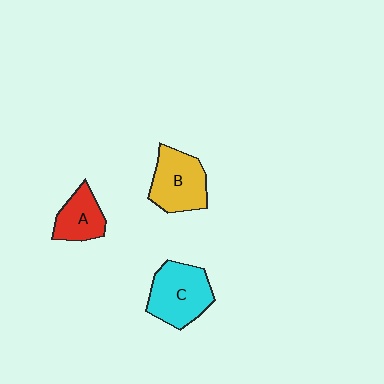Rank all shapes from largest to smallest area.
From largest to smallest: C (cyan), B (yellow), A (red).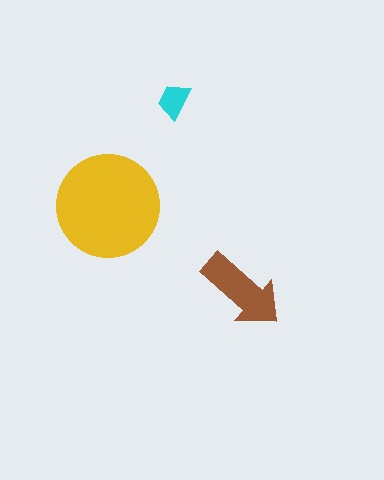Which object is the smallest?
The cyan trapezoid.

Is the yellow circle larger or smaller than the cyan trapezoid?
Larger.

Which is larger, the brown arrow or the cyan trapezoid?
The brown arrow.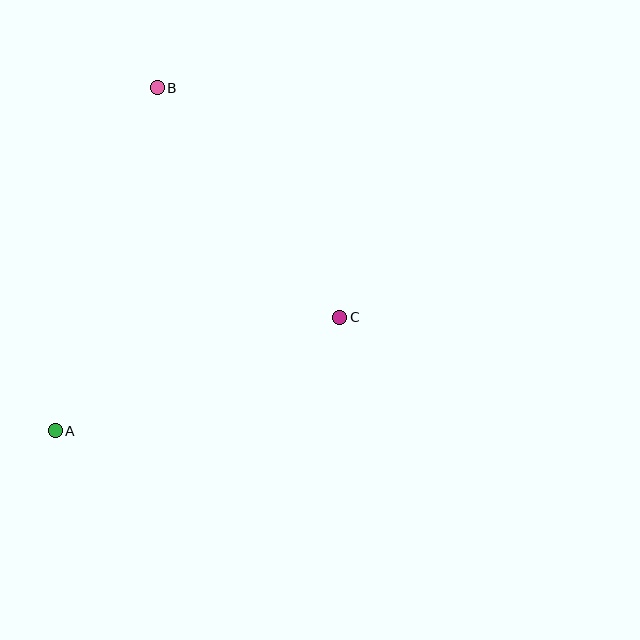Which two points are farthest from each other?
Points A and B are farthest from each other.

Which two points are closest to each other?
Points B and C are closest to each other.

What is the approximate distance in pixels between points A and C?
The distance between A and C is approximately 306 pixels.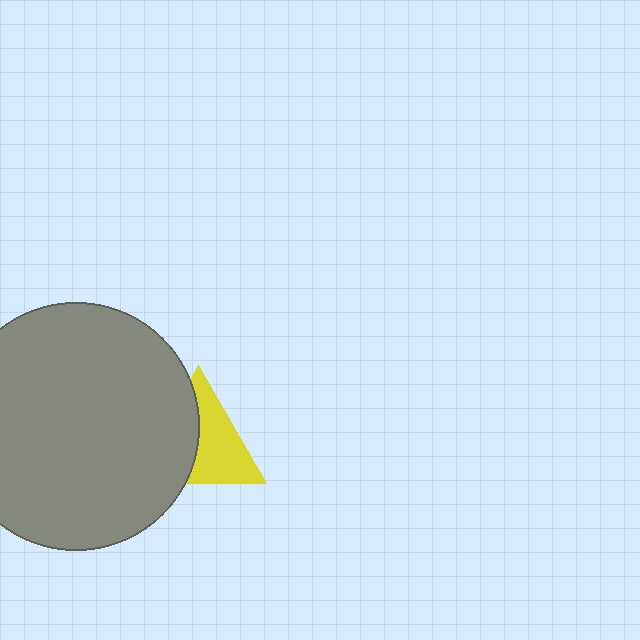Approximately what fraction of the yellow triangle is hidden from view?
Roughly 46% of the yellow triangle is hidden behind the gray circle.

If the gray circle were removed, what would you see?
You would see the complete yellow triangle.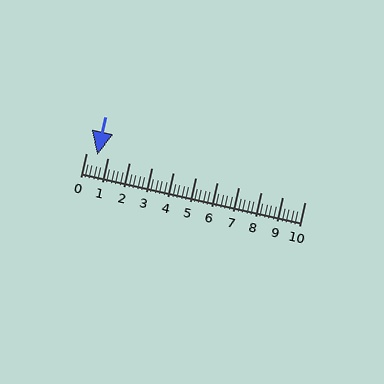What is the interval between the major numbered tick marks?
The major tick marks are spaced 1 units apart.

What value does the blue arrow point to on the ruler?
The blue arrow points to approximately 0.5.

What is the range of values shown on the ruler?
The ruler shows values from 0 to 10.